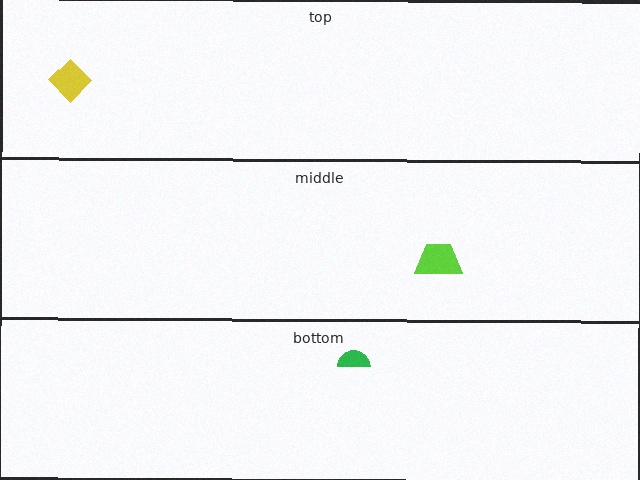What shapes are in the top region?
The yellow diamond.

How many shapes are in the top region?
1.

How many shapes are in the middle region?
1.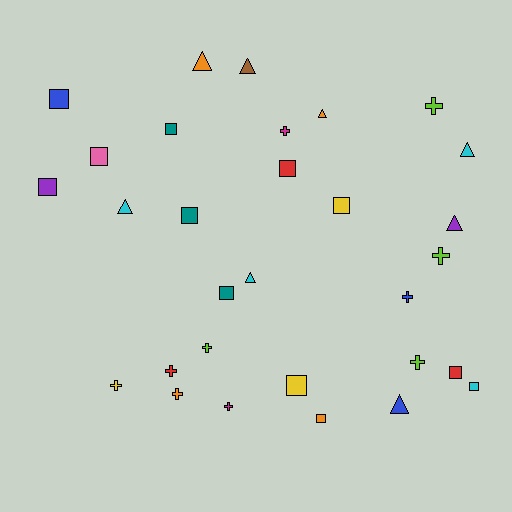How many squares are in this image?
There are 12 squares.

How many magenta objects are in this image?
There are 2 magenta objects.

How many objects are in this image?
There are 30 objects.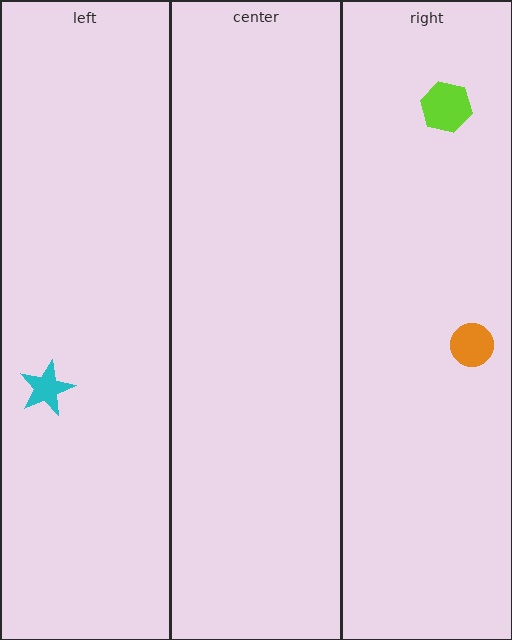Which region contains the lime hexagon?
The right region.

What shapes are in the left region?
The cyan star.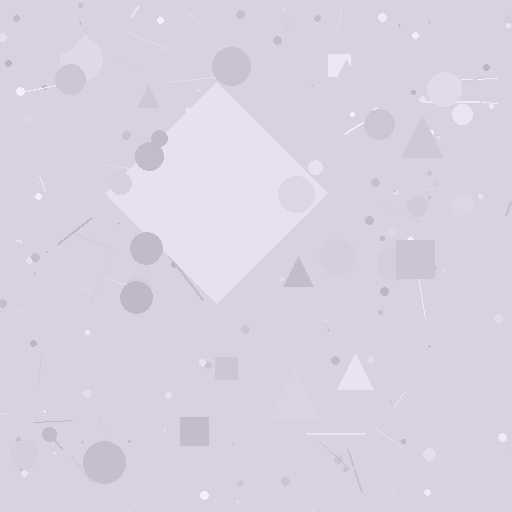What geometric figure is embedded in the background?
A diamond is embedded in the background.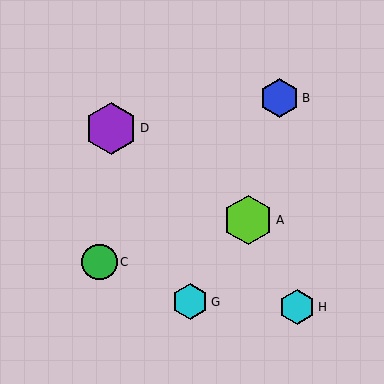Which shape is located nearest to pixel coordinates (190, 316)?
The cyan hexagon (labeled G) at (190, 302) is nearest to that location.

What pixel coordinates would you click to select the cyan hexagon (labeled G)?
Click at (190, 302) to select the cyan hexagon G.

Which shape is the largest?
The purple hexagon (labeled D) is the largest.